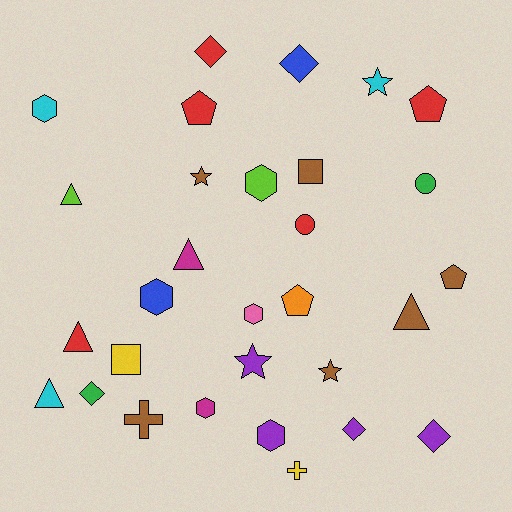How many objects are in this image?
There are 30 objects.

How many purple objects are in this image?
There are 4 purple objects.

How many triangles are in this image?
There are 5 triangles.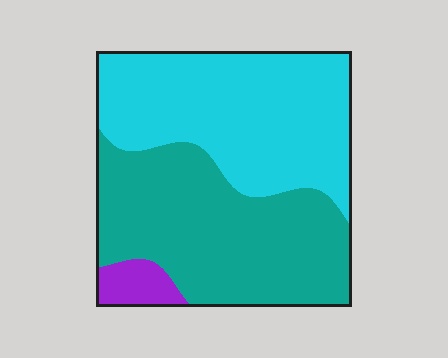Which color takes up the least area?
Purple, at roughly 5%.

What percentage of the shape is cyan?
Cyan covers about 45% of the shape.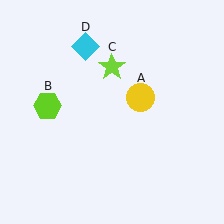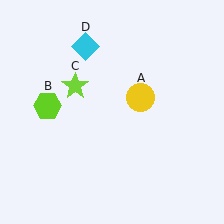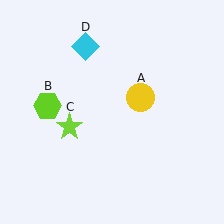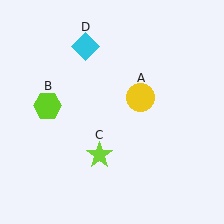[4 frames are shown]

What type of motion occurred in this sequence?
The lime star (object C) rotated counterclockwise around the center of the scene.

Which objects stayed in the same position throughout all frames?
Yellow circle (object A) and lime hexagon (object B) and cyan diamond (object D) remained stationary.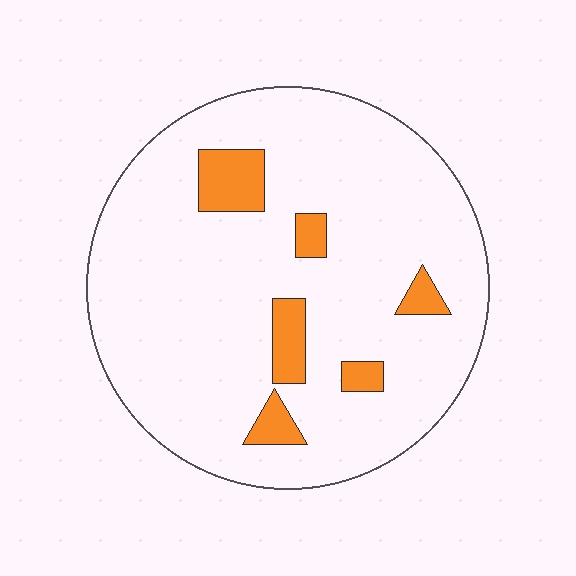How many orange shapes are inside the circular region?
6.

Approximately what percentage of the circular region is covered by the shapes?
Approximately 10%.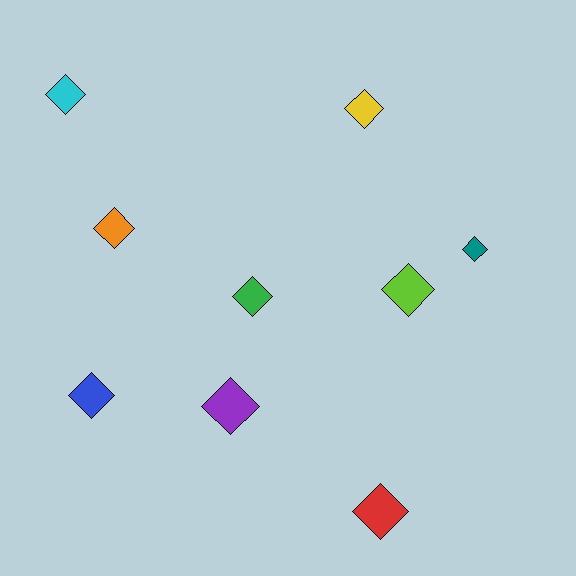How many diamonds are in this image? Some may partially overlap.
There are 9 diamonds.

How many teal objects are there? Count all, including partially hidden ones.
There is 1 teal object.